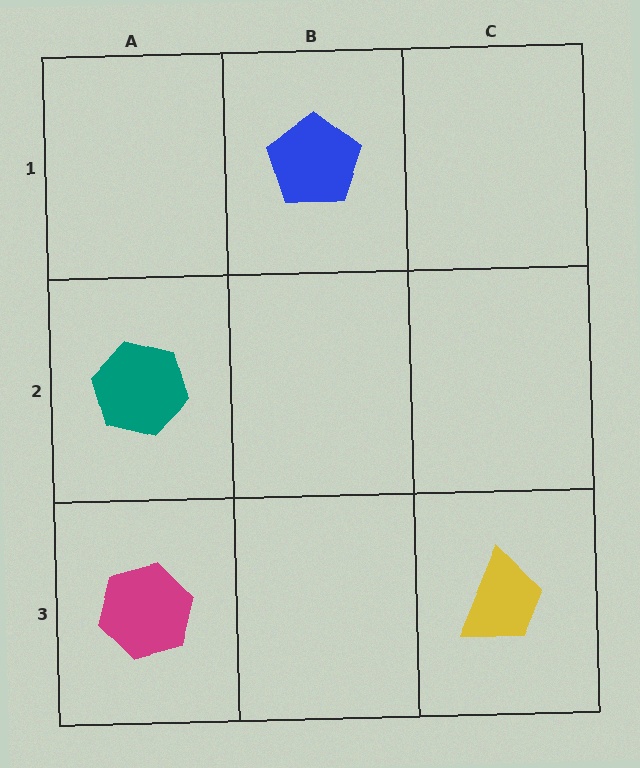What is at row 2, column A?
A teal hexagon.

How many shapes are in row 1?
1 shape.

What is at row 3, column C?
A yellow trapezoid.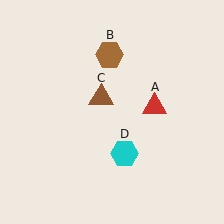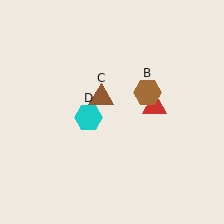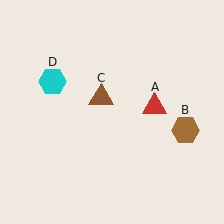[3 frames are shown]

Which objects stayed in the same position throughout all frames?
Red triangle (object A) and brown triangle (object C) remained stationary.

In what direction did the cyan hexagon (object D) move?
The cyan hexagon (object D) moved up and to the left.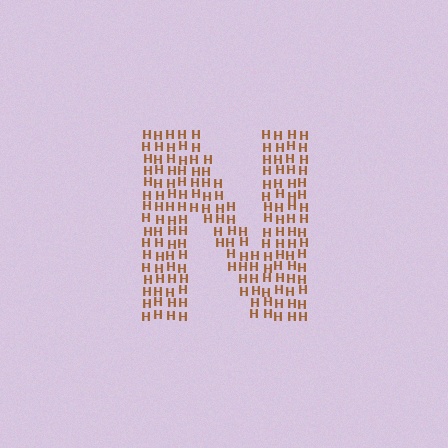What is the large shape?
The large shape is the letter N.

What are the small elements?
The small elements are letter H's.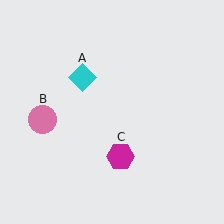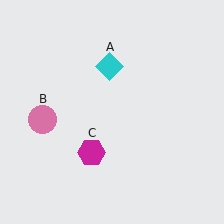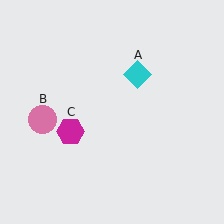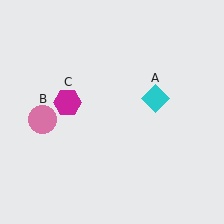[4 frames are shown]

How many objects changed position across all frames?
2 objects changed position: cyan diamond (object A), magenta hexagon (object C).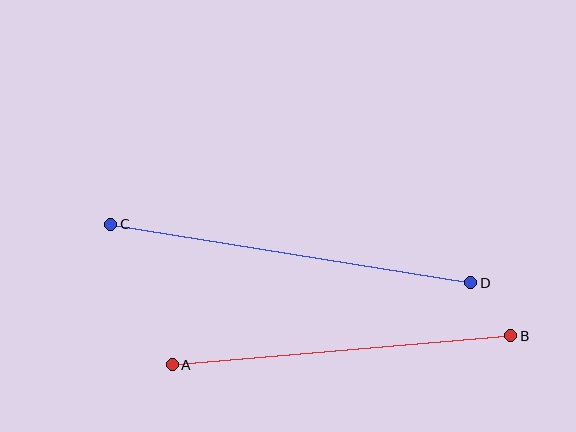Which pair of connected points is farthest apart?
Points C and D are farthest apart.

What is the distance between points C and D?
The distance is approximately 365 pixels.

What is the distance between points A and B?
The distance is approximately 340 pixels.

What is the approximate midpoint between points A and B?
The midpoint is at approximately (341, 350) pixels.